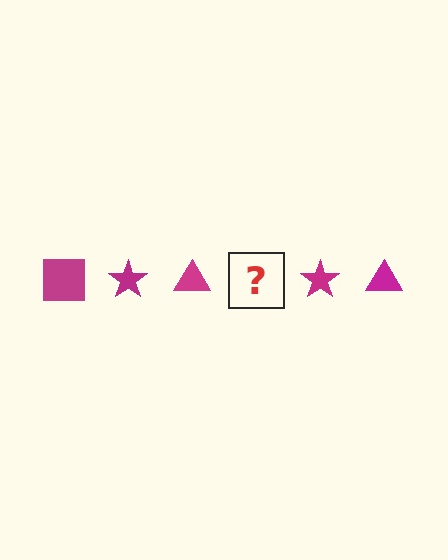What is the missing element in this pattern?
The missing element is a magenta square.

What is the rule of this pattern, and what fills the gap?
The rule is that the pattern cycles through square, star, triangle shapes in magenta. The gap should be filled with a magenta square.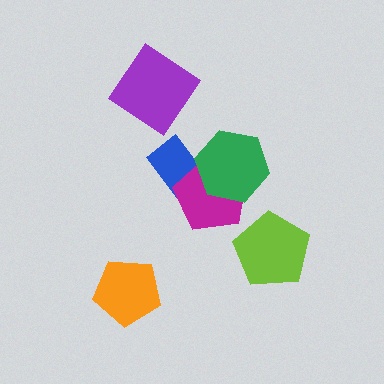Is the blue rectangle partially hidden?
Yes, it is partially covered by another shape.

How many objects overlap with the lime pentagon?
0 objects overlap with the lime pentagon.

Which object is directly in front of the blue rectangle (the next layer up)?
The magenta pentagon is directly in front of the blue rectangle.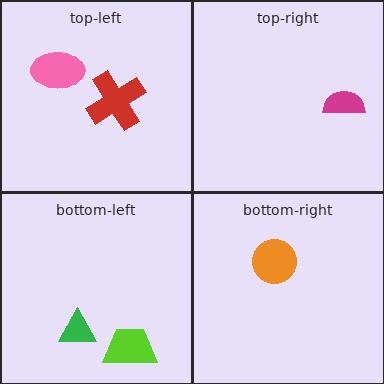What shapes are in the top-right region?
The magenta semicircle.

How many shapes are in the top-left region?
2.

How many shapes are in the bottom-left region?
2.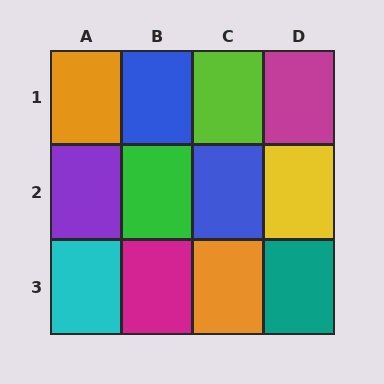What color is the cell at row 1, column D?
Magenta.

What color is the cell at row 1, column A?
Orange.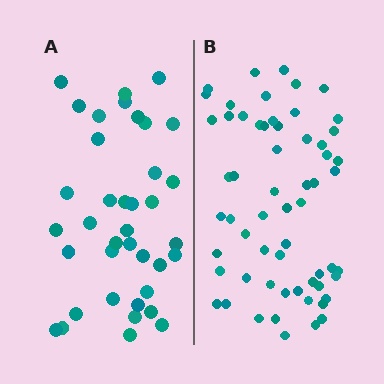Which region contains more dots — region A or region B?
Region B (the right region) has more dots.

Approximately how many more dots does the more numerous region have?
Region B has approximately 20 more dots than region A.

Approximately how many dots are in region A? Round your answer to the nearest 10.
About 40 dots. (The exact count is 38, which rounds to 40.)